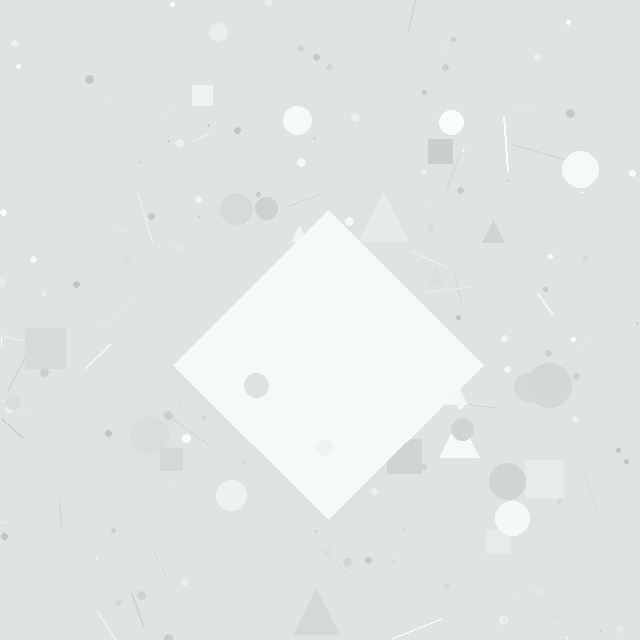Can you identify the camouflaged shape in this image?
The camouflaged shape is a diamond.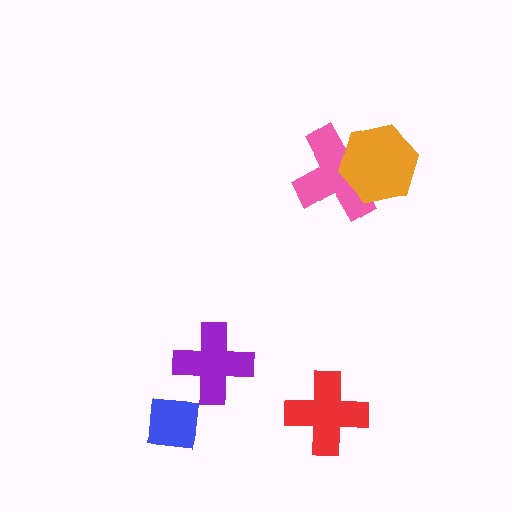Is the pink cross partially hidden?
Yes, it is partially covered by another shape.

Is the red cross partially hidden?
No, no other shape covers it.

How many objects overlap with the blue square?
0 objects overlap with the blue square.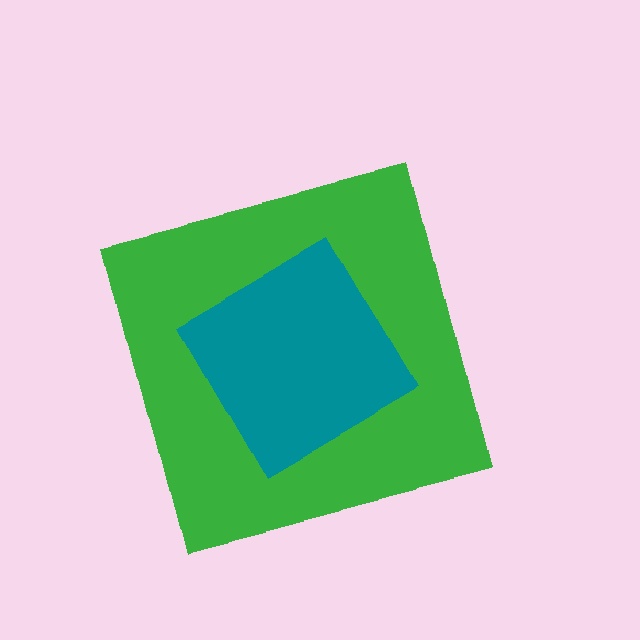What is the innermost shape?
The teal diamond.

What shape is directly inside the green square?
The teal diamond.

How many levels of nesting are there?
2.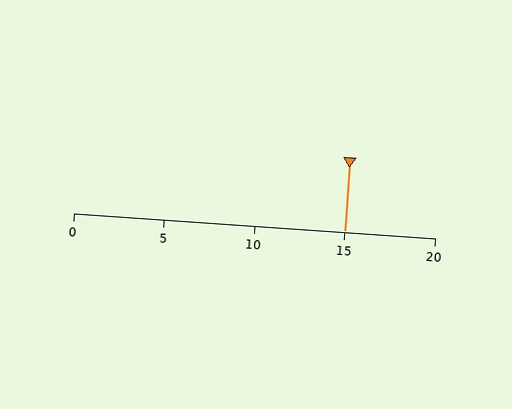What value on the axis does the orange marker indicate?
The marker indicates approximately 15.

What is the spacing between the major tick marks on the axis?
The major ticks are spaced 5 apart.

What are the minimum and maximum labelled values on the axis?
The axis runs from 0 to 20.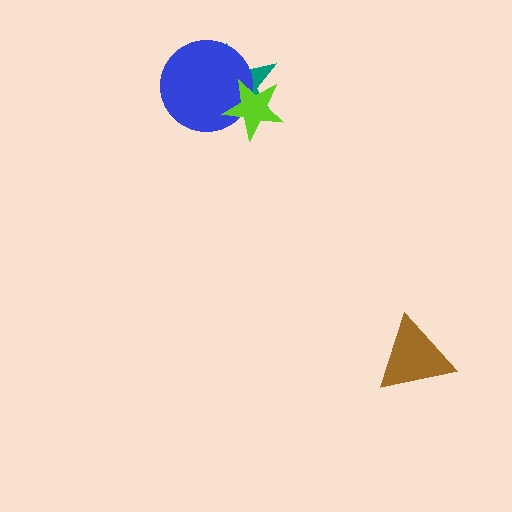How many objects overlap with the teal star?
2 objects overlap with the teal star.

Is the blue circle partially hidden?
Yes, it is partially covered by another shape.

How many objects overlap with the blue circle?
2 objects overlap with the blue circle.